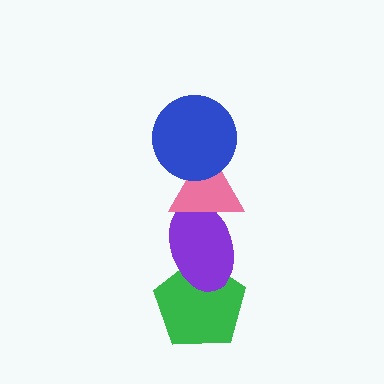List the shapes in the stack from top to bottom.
From top to bottom: the blue circle, the pink triangle, the purple ellipse, the green pentagon.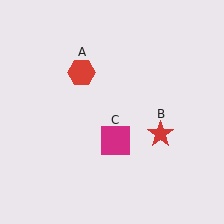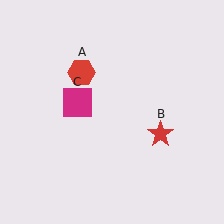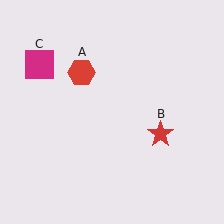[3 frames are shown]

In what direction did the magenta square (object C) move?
The magenta square (object C) moved up and to the left.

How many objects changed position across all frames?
1 object changed position: magenta square (object C).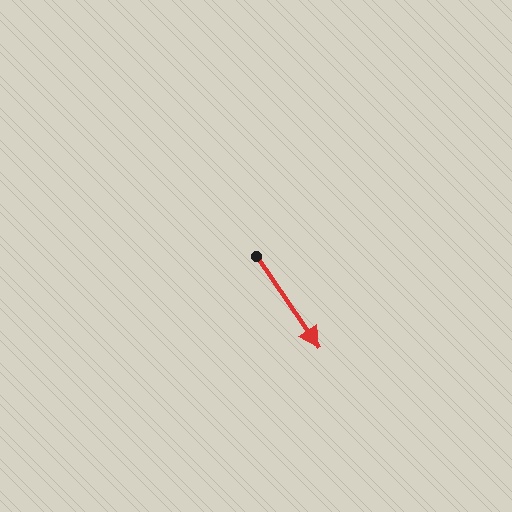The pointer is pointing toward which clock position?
Roughly 5 o'clock.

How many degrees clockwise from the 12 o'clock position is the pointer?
Approximately 145 degrees.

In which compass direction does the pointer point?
Southeast.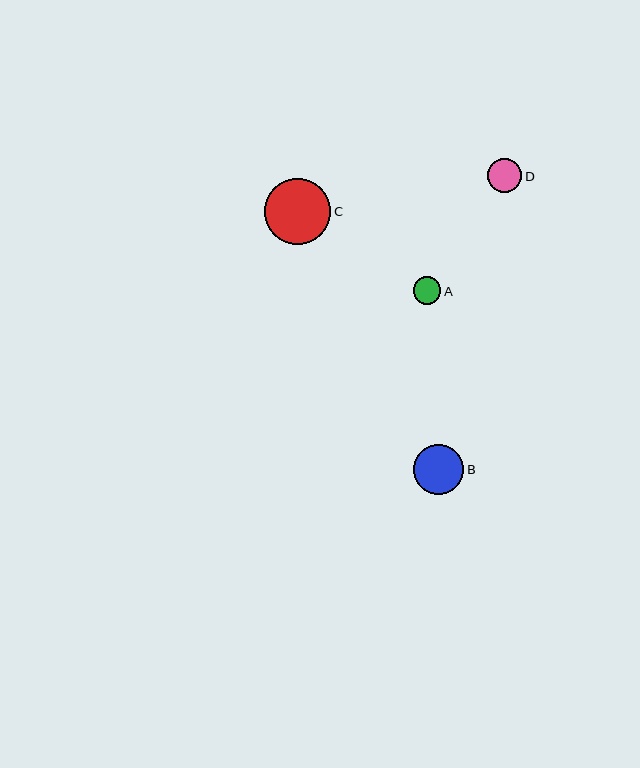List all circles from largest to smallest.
From largest to smallest: C, B, D, A.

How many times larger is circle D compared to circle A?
Circle D is approximately 1.2 times the size of circle A.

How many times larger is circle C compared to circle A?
Circle C is approximately 2.4 times the size of circle A.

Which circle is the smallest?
Circle A is the smallest with a size of approximately 28 pixels.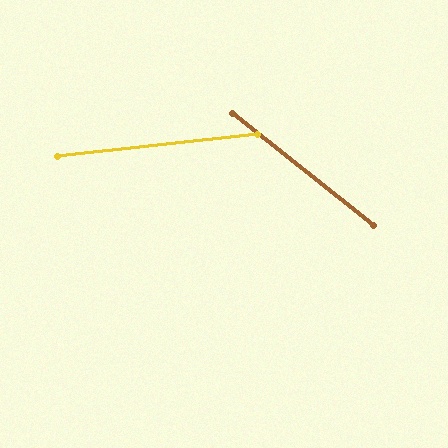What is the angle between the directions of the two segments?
Approximately 45 degrees.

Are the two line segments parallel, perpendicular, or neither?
Neither parallel nor perpendicular — they differ by about 45°.